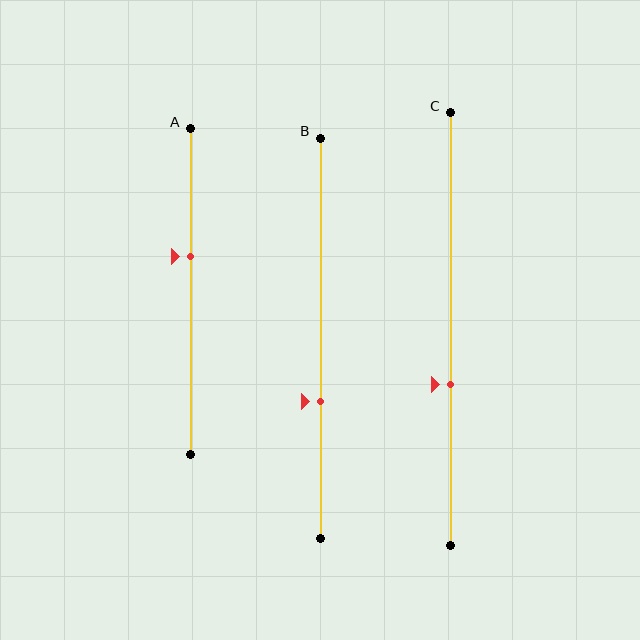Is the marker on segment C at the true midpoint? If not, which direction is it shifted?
No, the marker on segment C is shifted downward by about 13% of the segment length.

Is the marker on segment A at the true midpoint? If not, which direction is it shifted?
No, the marker on segment A is shifted upward by about 11% of the segment length.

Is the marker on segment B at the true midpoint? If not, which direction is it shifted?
No, the marker on segment B is shifted downward by about 16% of the segment length.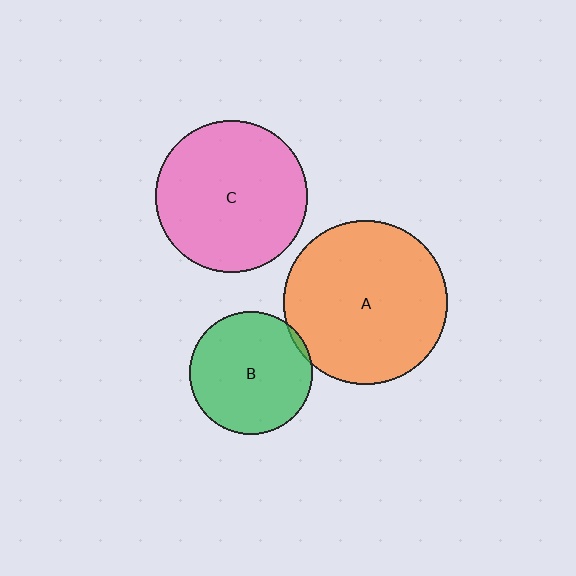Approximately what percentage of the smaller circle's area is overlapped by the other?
Approximately 5%.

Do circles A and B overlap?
Yes.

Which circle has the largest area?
Circle A (orange).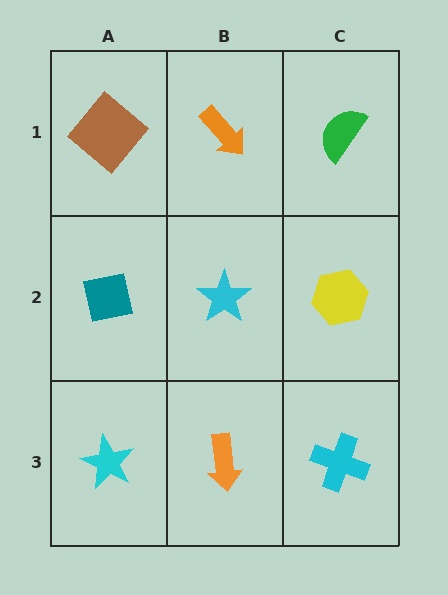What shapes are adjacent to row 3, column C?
A yellow hexagon (row 2, column C), an orange arrow (row 3, column B).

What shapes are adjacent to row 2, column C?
A green semicircle (row 1, column C), a cyan cross (row 3, column C), a cyan star (row 2, column B).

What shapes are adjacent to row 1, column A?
A teal square (row 2, column A), an orange arrow (row 1, column B).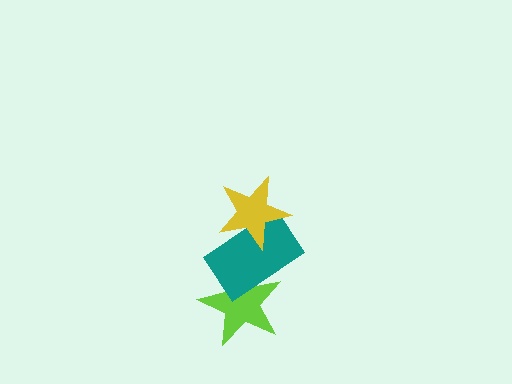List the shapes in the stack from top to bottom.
From top to bottom: the yellow star, the teal rectangle, the lime star.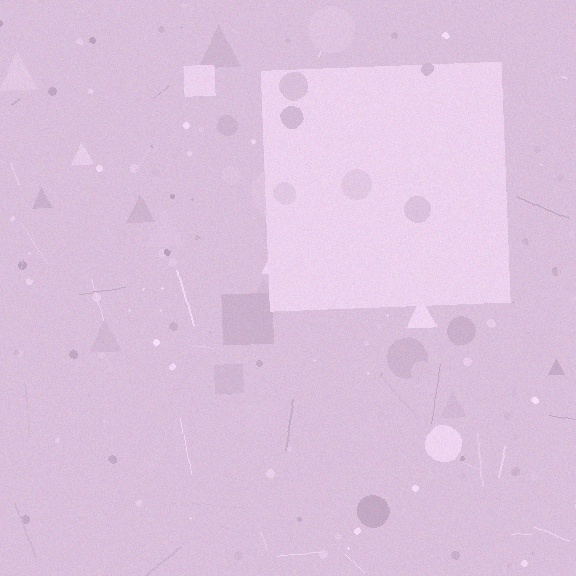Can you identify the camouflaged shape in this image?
The camouflaged shape is a square.